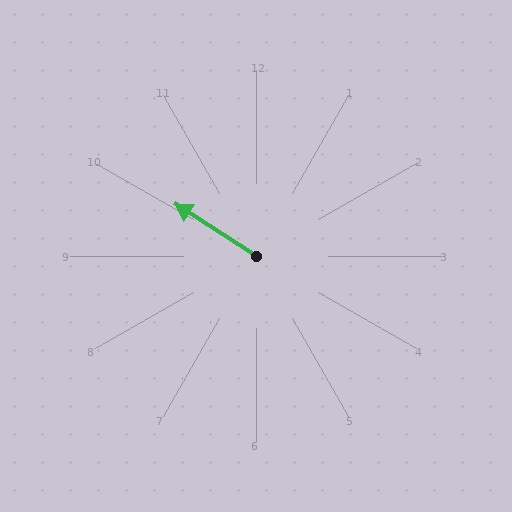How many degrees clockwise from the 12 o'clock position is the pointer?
Approximately 303 degrees.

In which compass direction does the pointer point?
Northwest.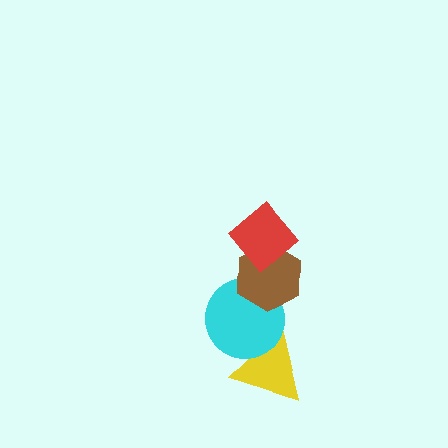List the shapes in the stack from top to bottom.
From top to bottom: the red diamond, the brown hexagon, the cyan circle, the yellow triangle.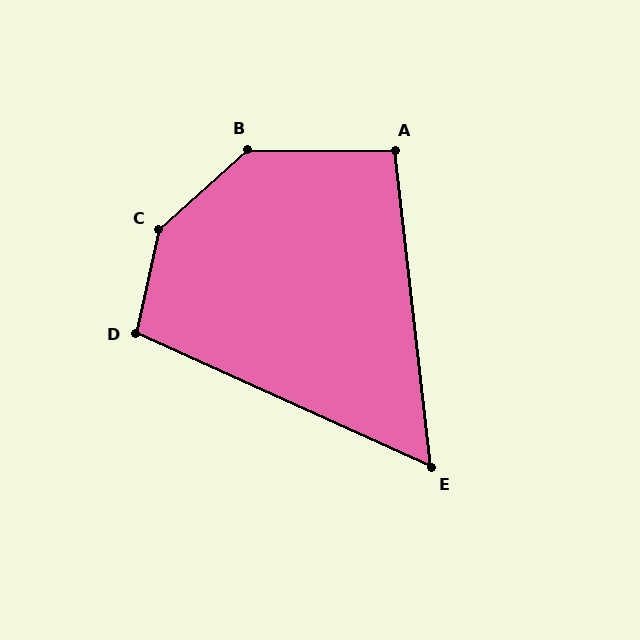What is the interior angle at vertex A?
Approximately 97 degrees (obtuse).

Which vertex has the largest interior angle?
C, at approximately 144 degrees.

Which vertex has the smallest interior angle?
E, at approximately 59 degrees.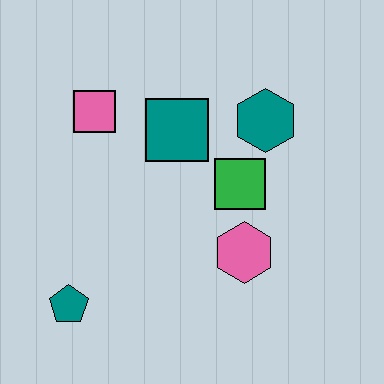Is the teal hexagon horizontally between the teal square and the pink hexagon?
No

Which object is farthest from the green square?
The teal pentagon is farthest from the green square.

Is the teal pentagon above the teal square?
No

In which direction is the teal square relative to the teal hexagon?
The teal square is to the left of the teal hexagon.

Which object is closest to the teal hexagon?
The green square is closest to the teal hexagon.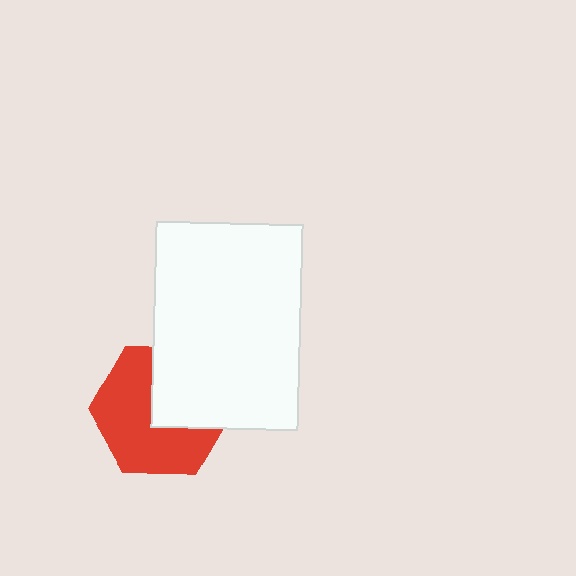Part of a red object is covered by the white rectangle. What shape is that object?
It is a hexagon.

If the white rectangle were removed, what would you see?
You would see the complete red hexagon.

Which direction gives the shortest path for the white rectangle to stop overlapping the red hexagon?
Moving toward the upper-right gives the shortest separation.